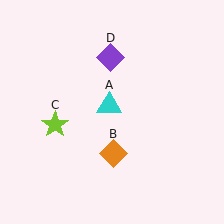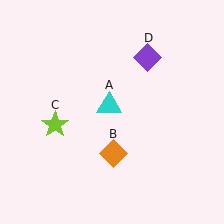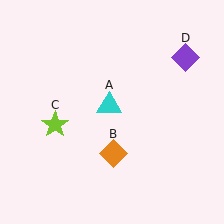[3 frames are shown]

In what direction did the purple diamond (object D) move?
The purple diamond (object D) moved right.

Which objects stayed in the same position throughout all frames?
Cyan triangle (object A) and orange diamond (object B) and lime star (object C) remained stationary.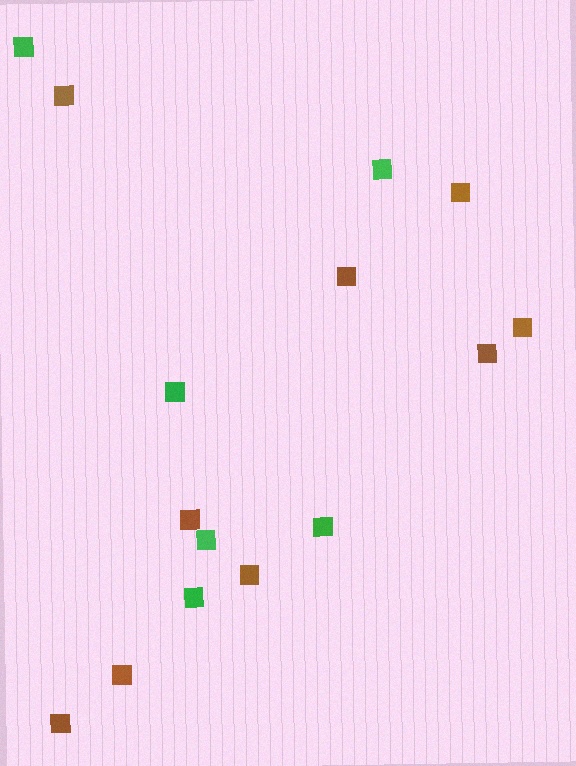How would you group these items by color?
There are 2 groups: one group of green squares (6) and one group of brown squares (9).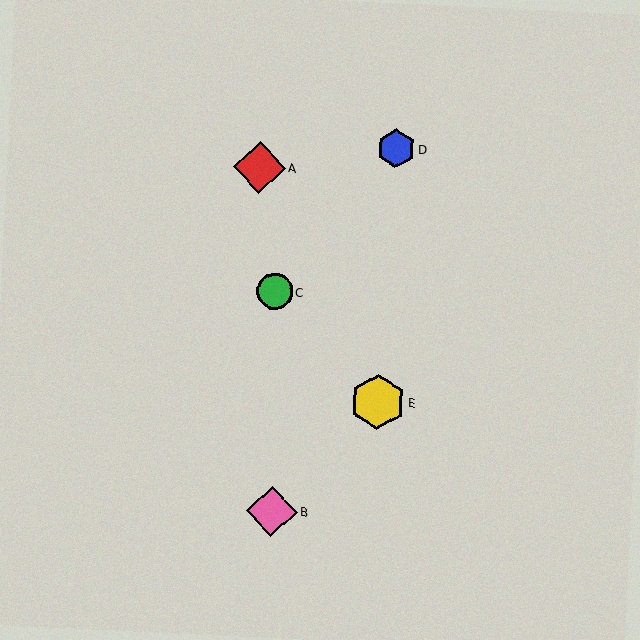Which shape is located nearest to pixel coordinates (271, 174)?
The red diamond (labeled A) at (260, 167) is nearest to that location.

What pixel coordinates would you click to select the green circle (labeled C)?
Click at (275, 291) to select the green circle C.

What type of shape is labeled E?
Shape E is a yellow hexagon.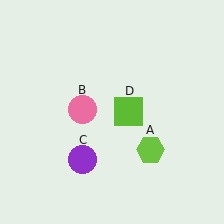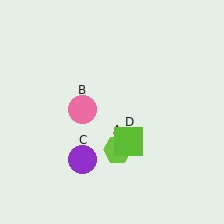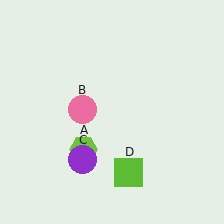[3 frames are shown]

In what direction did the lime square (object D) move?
The lime square (object D) moved down.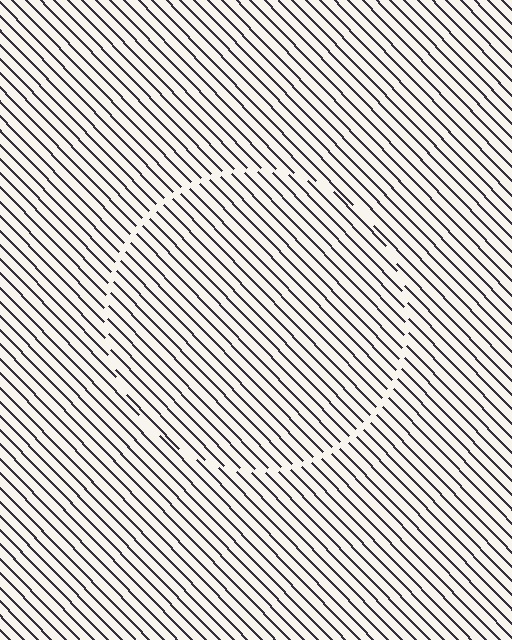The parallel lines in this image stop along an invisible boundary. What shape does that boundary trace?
An illusory circle. The interior of the shape contains the same grating, shifted by half a period — the contour is defined by the phase discontinuity where line-ends from the inner and outer gratings abut.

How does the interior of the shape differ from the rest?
The interior of the shape contains the same grating, shifted by half a period — the contour is defined by the phase discontinuity where line-ends from the inner and outer gratings abut.